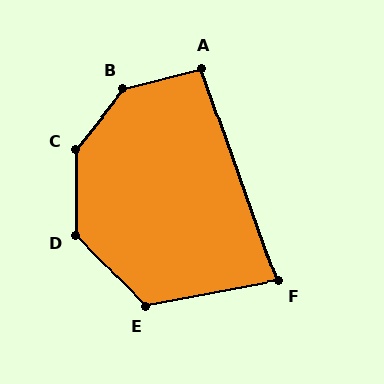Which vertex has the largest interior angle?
B, at approximately 143 degrees.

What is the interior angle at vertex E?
Approximately 123 degrees (obtuse).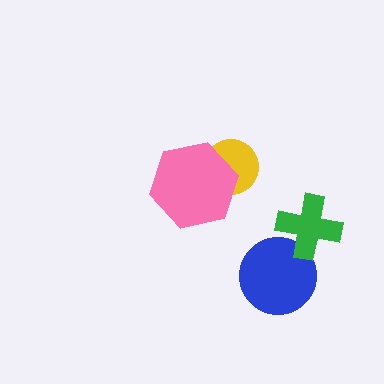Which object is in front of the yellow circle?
The pink hexagon is in front of the yellow circle.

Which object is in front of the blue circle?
The green cross is in front of the blue circle.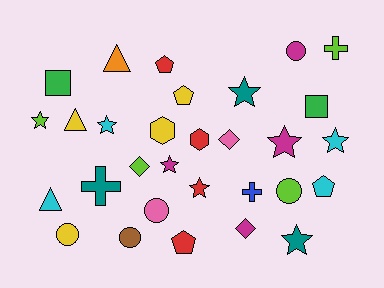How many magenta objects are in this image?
There are 4 magenta objects.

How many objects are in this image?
There are 30 objects.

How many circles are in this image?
There are 5 circles.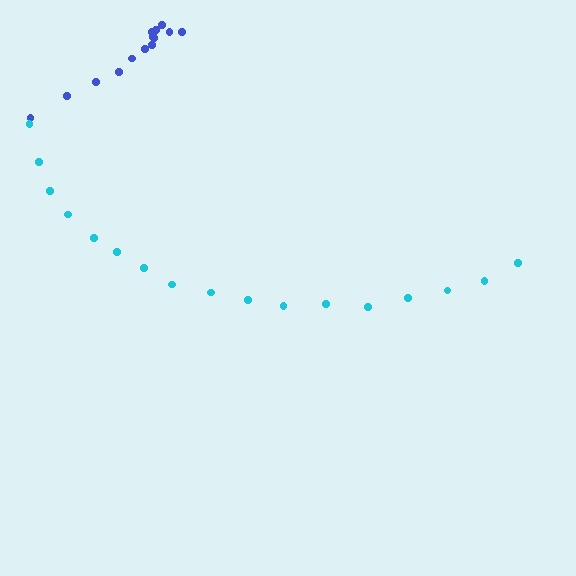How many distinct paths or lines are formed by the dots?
There are 2 distinct paths.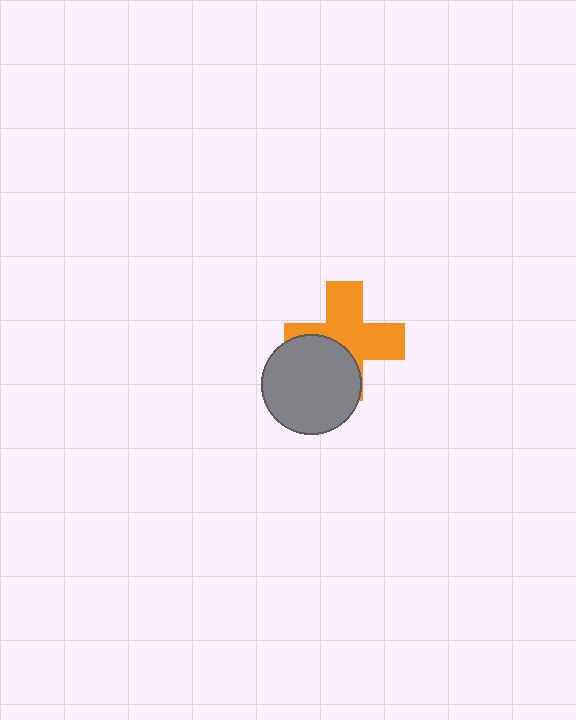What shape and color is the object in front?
The object in front is a gray circle.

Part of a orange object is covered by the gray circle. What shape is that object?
It is a cross.